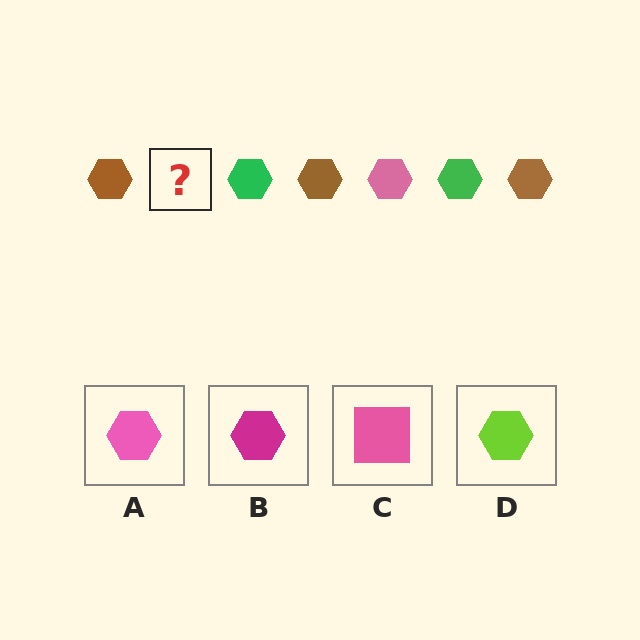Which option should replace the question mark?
Option A.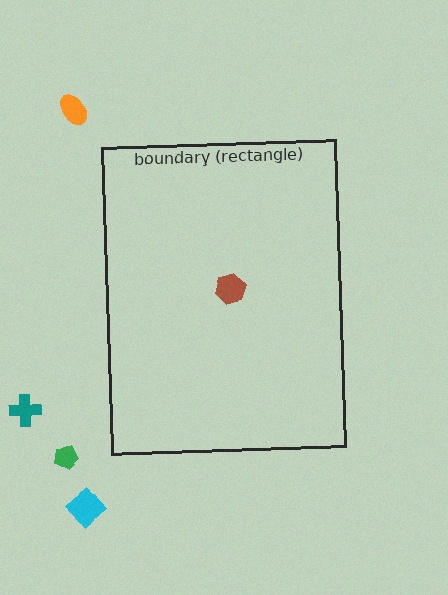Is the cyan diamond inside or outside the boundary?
Outside.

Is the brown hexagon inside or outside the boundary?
Inside.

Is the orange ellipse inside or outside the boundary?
Outside.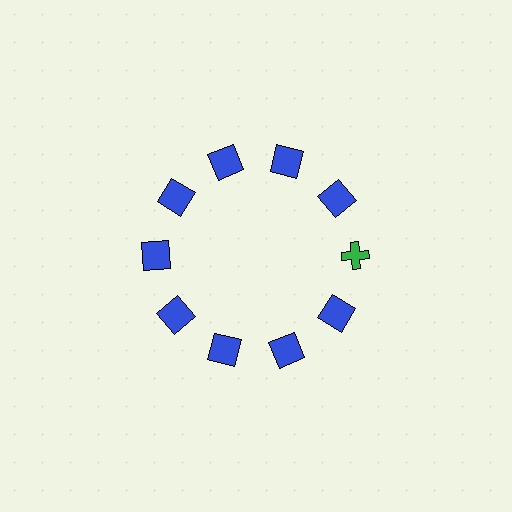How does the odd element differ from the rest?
It differs in both color (green instead of blue) and shape (cross instead of square).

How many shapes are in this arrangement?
There are 10 shapes arranged in a ring pattern.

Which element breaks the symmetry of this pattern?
The green cross at roughly the 3 o'clock position breaks the symmetry. All other shapes are blue squares.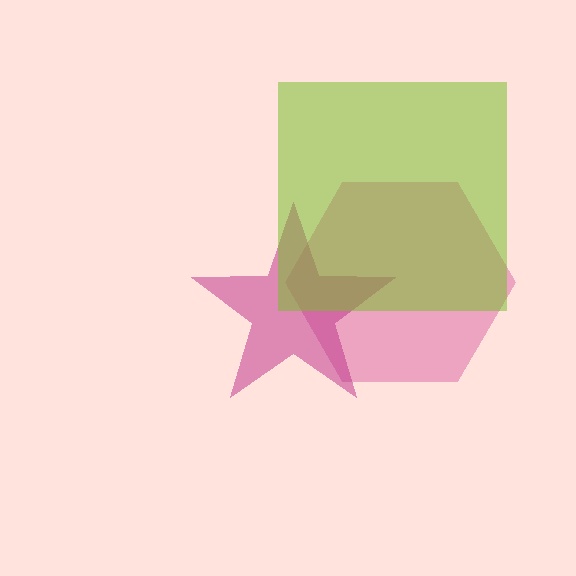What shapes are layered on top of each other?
The layered shapes are: a pink hexagon, a magenta star, a lime square.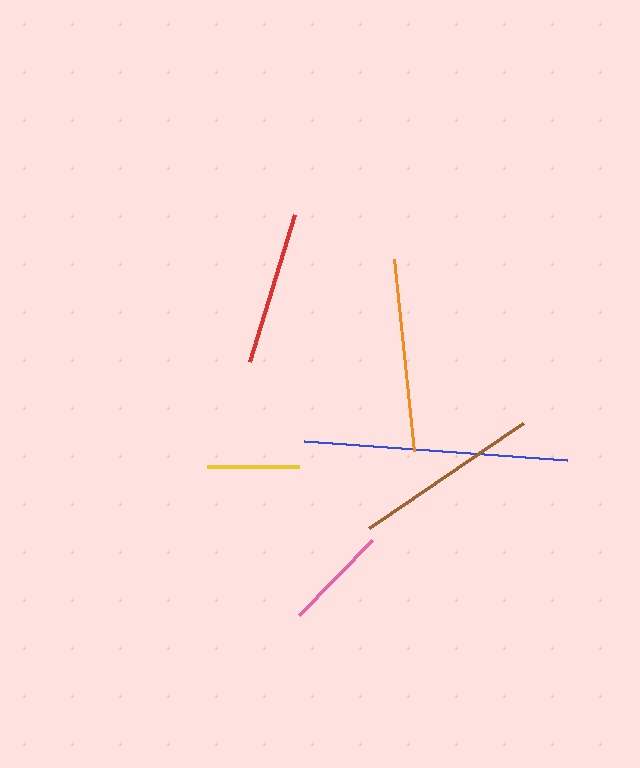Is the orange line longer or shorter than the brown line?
The orange line is longer than the brown line.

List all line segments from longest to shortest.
From longest to shortest: blue, orange, brown, red, pink, yellow.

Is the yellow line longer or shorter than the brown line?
The brown line is longer than the yellow line.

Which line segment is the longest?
The blue line is the longest at approximately 264 pixels.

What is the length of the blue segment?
The blue segment is approximately 264 pixels long.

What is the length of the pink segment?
The pink segment is approximately 105 pixels long.